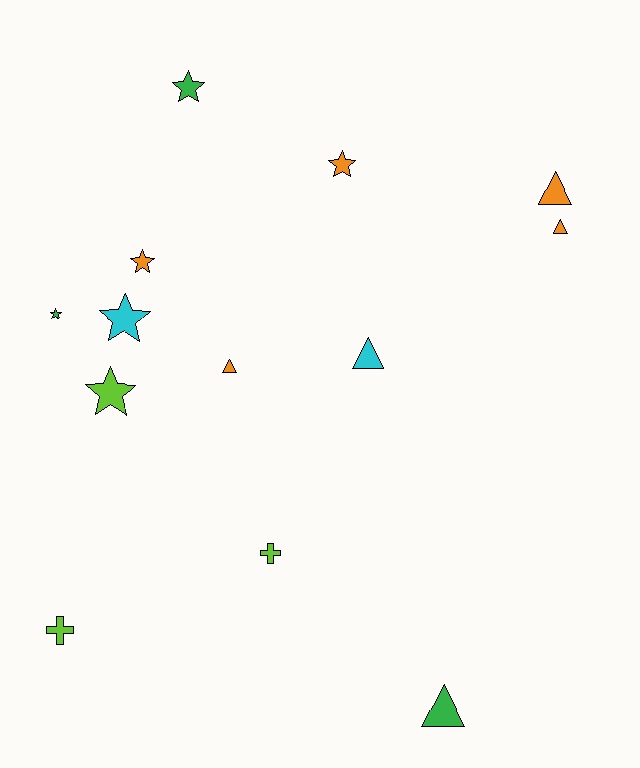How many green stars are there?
There are 2 green stars.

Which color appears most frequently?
Orange, with 5 objects.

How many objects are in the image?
There are 13 objects.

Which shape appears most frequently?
Star, with 6 objects.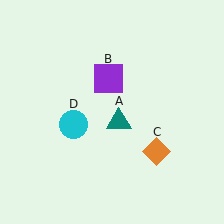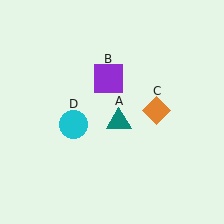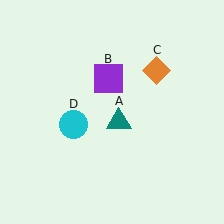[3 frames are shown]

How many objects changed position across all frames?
1 object changed position: orange diamond (object C).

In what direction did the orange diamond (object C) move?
The orange diamond (object C) moved up.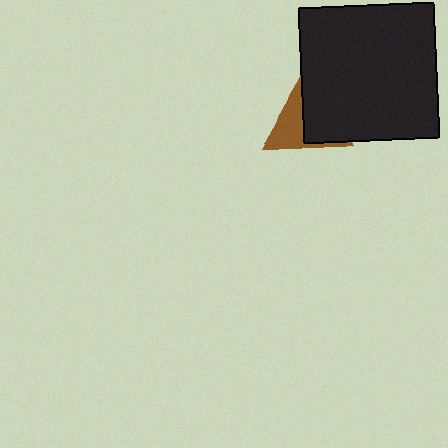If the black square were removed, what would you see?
You would see the complete brown triangle.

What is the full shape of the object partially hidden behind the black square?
The partially hidden object is a brown triangle.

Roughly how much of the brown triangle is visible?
About half of it is visible (roughly 48%).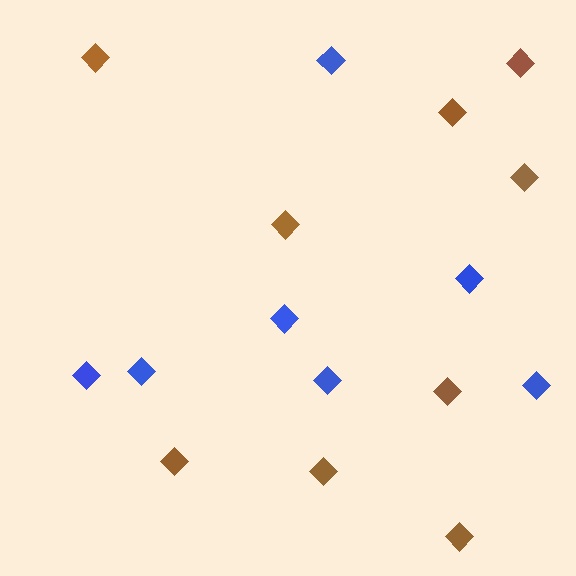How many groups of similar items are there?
There are 2 groups: one group of brown diamonds (9) and one group of blue diamonds (7).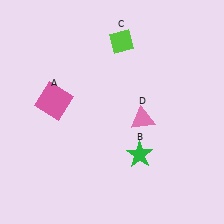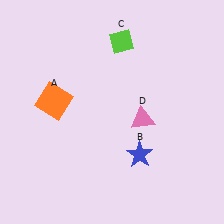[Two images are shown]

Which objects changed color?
A changed from pink to orange. B changed from green to blue.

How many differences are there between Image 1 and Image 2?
There are 2 differences between the two images.